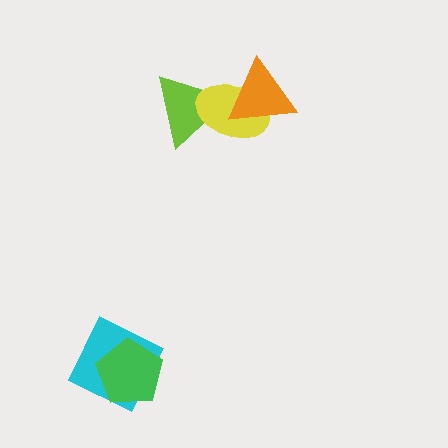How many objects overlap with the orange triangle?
2 objects overlap with the orange triangle.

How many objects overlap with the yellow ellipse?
2 objects overlap with the yellow ellipse.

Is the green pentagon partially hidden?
No, no other shape covers it.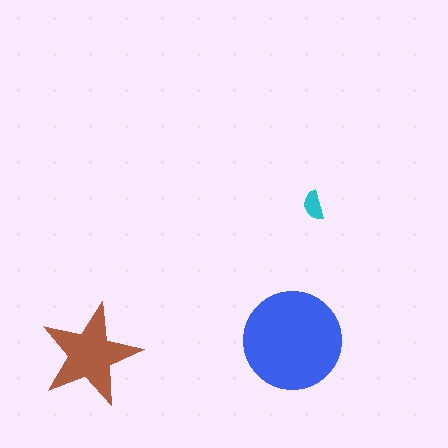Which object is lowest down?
The brown star is bottommost.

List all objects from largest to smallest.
The blue circle, the brown star, the cyan semicircle.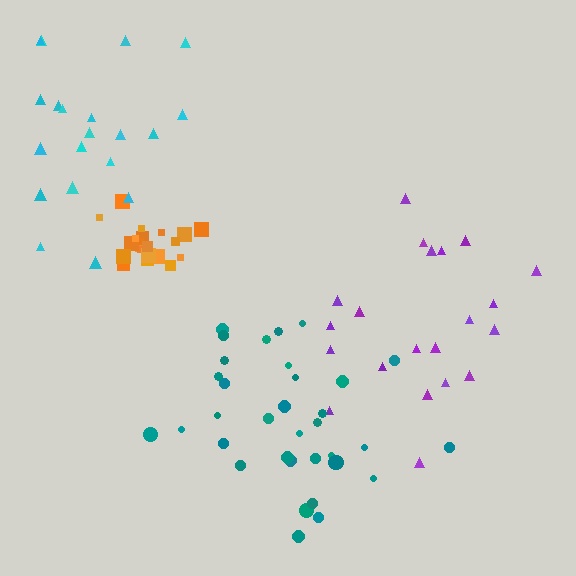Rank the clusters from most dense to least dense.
orange, teal, purple, cyan.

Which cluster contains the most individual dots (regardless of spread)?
Teal (35).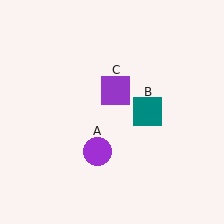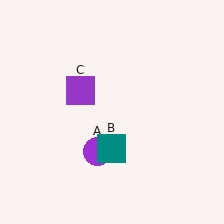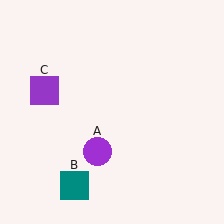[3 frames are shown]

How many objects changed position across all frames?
2 objects changed position: teal square (object B), purple square (object C).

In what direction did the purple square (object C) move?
The purple square (object C) moved left.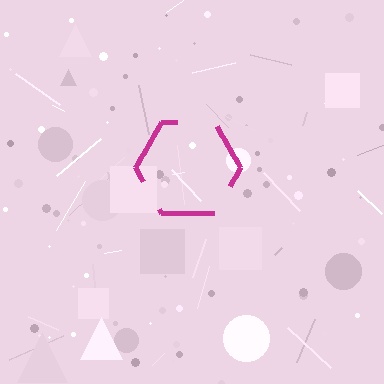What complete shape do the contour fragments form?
The contour fragments form a hexagon.